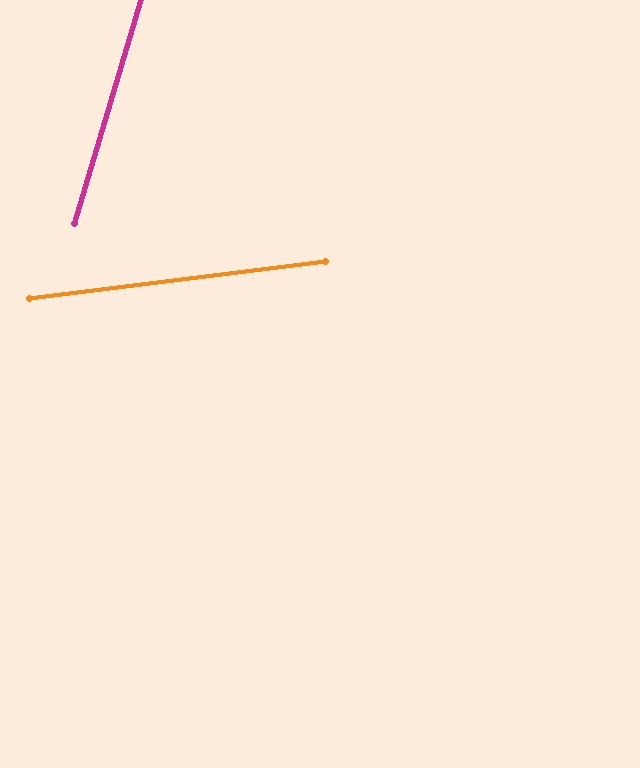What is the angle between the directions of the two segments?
Approximately 66 degrees.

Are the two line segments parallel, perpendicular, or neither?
Neither parallel nor perpendicular — they differ by about 66°.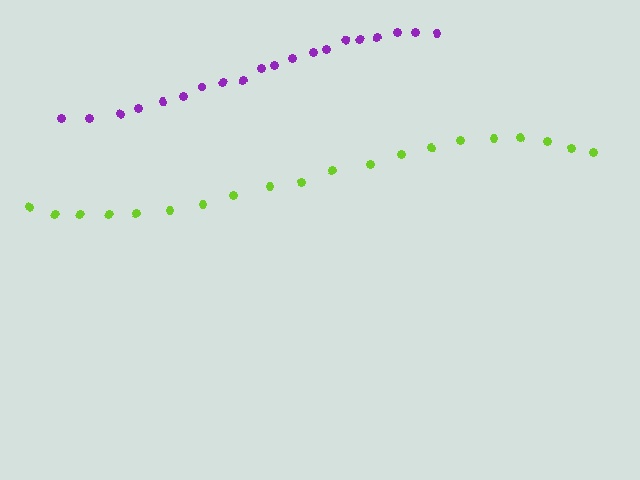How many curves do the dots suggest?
There are 2 distinct paths.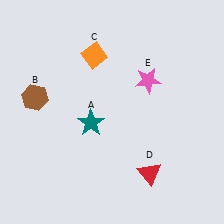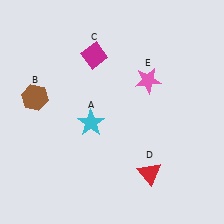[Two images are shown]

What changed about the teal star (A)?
In Image 1, A is teal. In Image 2, it changed to cyan.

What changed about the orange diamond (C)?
In Image 1, C is orange. In Image 2, it changed to magenta.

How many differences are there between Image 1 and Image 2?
There are 2 differences between the two images.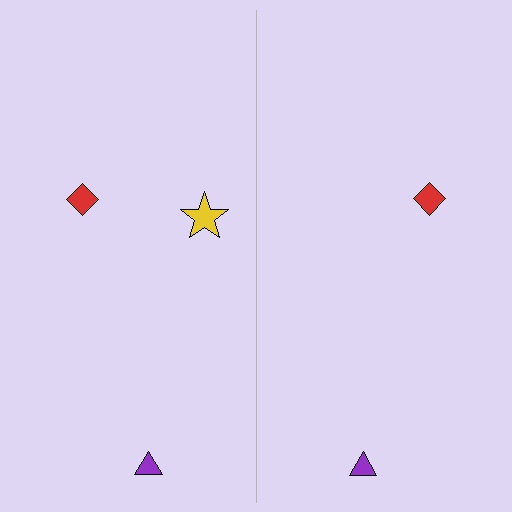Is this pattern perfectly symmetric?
No, the pattern is not perfectly symmetric. A yellow star is missing from the right side.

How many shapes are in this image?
There are 5 shapes in this image.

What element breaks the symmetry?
A yellow star is missing from the right side.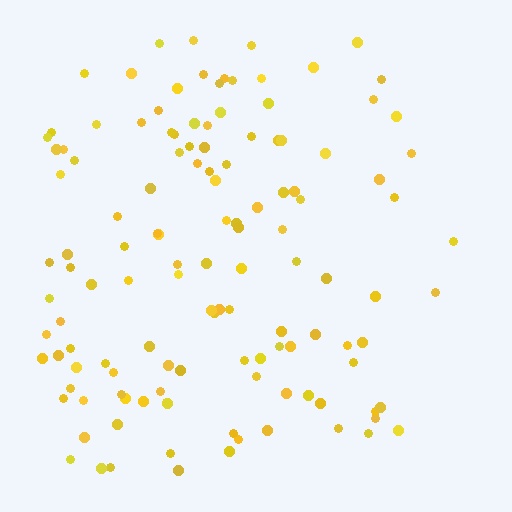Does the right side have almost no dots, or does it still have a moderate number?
Still a moderate number, just noticeably fewer than the left.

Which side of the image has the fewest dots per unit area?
The right.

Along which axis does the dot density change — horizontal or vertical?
Horizontal.